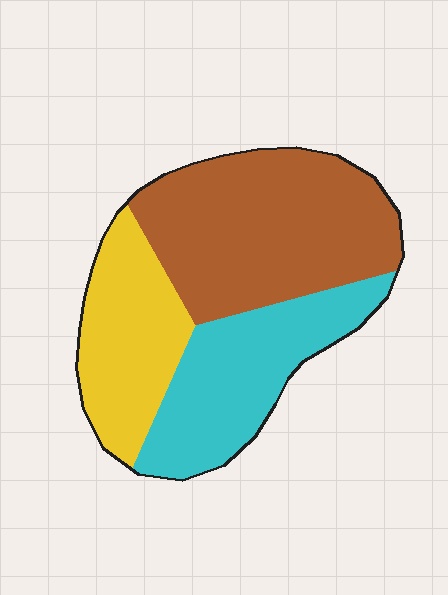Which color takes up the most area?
Brown, at roughly 45%.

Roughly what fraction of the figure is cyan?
Cyan covers about 30% of the figure.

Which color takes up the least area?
Yellow, at roughly 25%.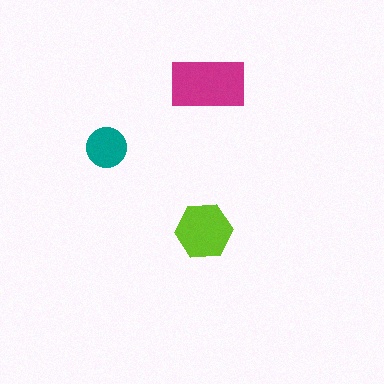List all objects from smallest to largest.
The teal circle, the lime hexagon, the magenta rectangle.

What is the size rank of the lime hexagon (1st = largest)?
2nd.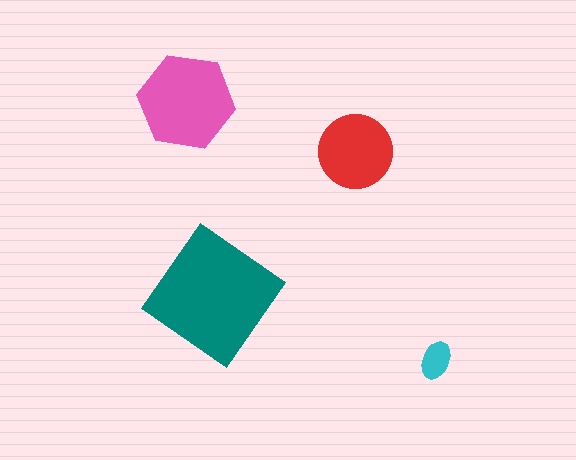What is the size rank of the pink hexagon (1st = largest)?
2nd.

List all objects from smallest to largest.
The cyan ellipse, the red circle, the pink hexagon, the teal diamond.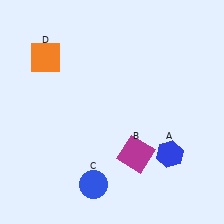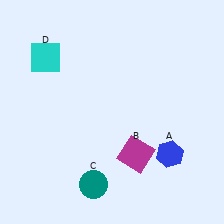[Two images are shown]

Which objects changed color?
C changed from blue to teal. D changed from orange to cyan.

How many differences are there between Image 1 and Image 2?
There are 2 differences between the two images.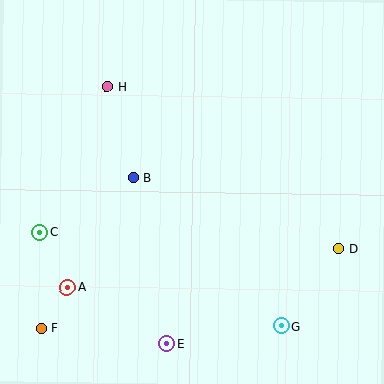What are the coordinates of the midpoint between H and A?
The midpoint between H and A is at (87, 187).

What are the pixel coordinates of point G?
Point G is at (281, 326).